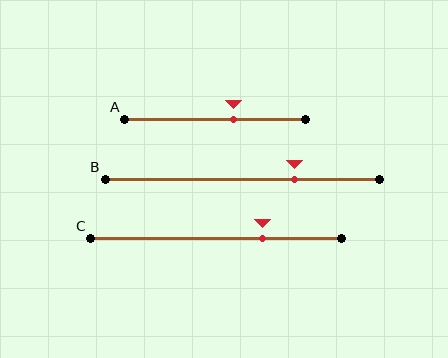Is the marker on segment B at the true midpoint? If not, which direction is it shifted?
No, the marker on segment B is shifted to the right by about 19% of the segment length.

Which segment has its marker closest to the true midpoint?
Segment A has its marker closest to the true midpoint.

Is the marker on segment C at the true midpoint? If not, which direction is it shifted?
No, the marker on segment C is shifted to the right by about 19% of the segment length.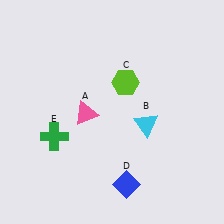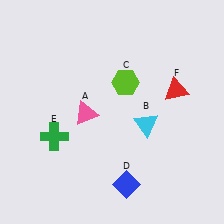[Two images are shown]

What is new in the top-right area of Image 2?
A red triangle (F) was added in the top-right area of Image 2.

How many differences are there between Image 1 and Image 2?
There is 1 difference between the two images.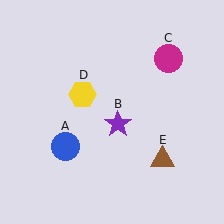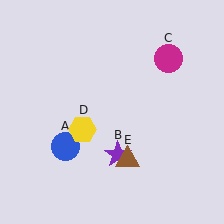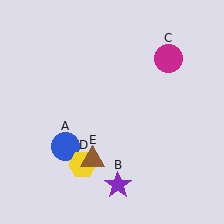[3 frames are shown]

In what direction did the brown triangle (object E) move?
The brown triangle (object E) moved left.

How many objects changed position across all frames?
3 objects changed position: purple star (object B), yellow hexagon (object D), brown triangle (object E).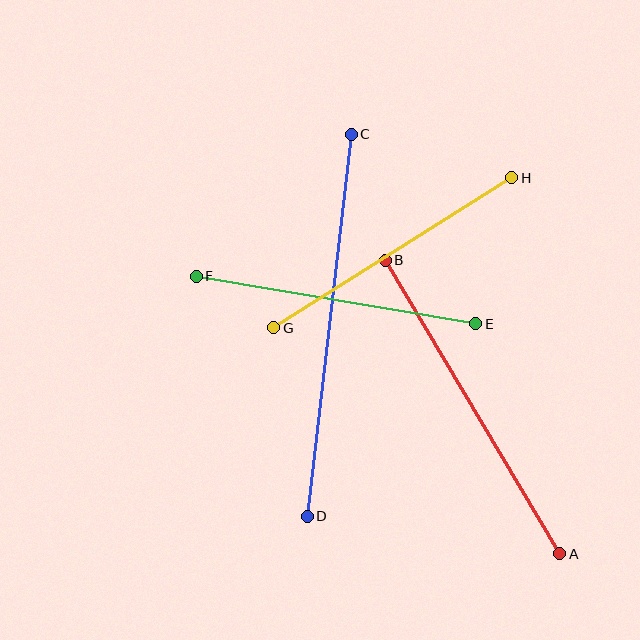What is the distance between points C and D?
The distance is approximately 385 pixels.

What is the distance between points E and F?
The distance is approximately 284 pixels.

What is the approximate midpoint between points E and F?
The midpoint is at approximately (336, 300) pixels.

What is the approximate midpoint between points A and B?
The midpoint is at approximately (473, 407) pixels.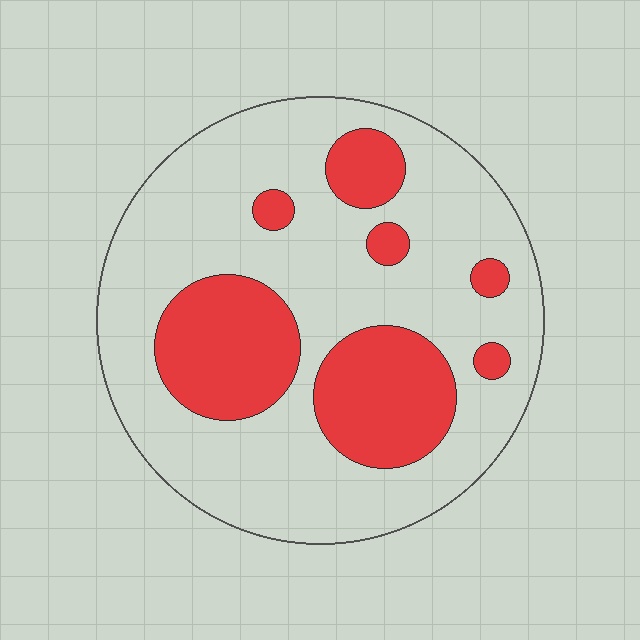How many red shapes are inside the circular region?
7.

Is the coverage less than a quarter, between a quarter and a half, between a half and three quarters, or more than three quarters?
Between a quarter and a half.